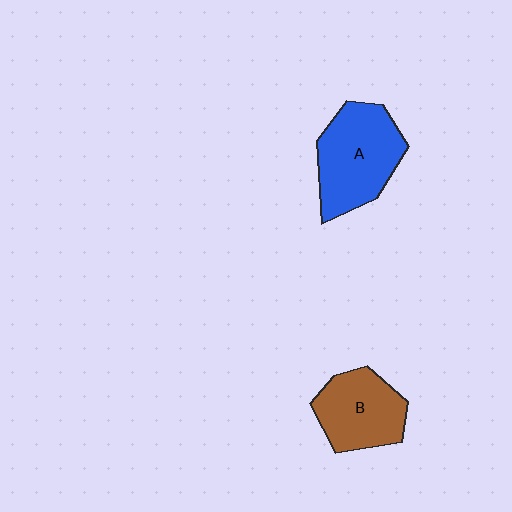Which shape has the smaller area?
Shape B (brown).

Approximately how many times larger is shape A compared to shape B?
Approximately 1.3 times.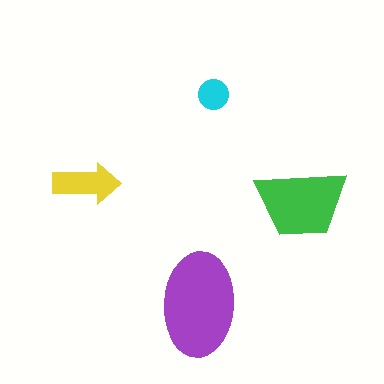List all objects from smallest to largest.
The cyan circle, the yellow arrow, the green trapezoid, the purple ellipse.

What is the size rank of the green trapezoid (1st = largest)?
2nd.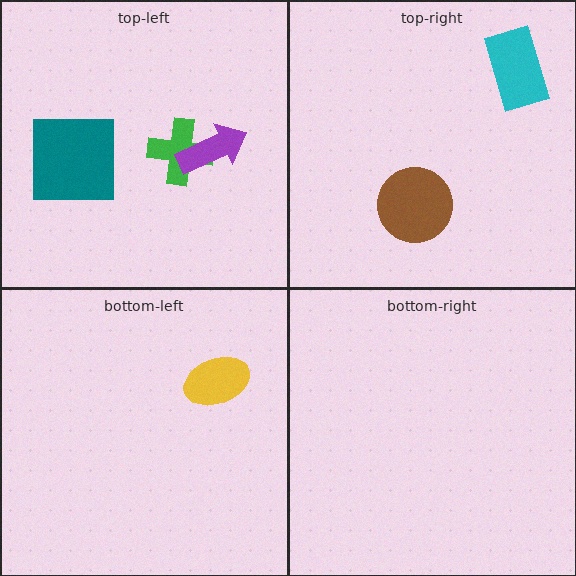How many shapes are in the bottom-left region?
1.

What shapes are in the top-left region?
The green cross, the purple arrow, the teal square.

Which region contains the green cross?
The top-left region.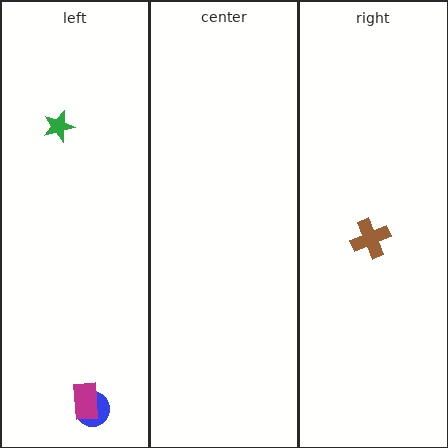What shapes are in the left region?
The blue circle, the magenta rectangle, the green star.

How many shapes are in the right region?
1.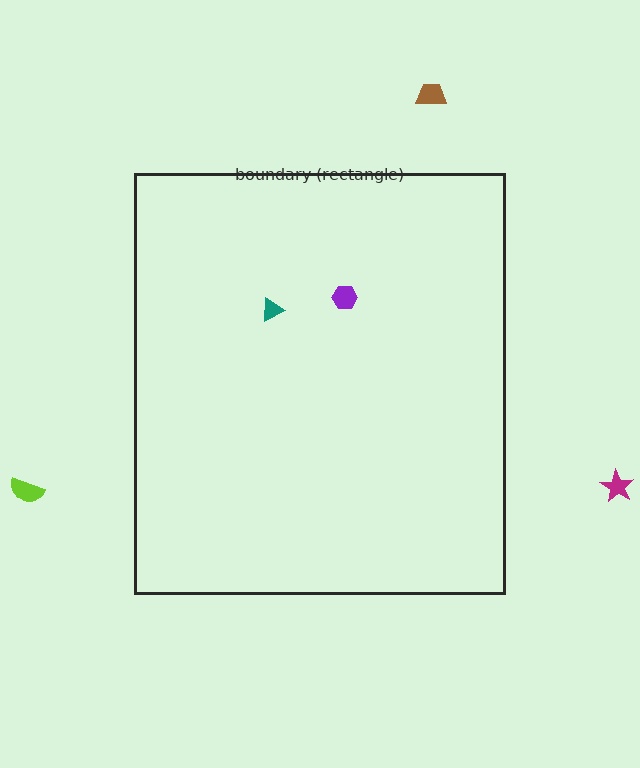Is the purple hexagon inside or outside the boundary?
Inside.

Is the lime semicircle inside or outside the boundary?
Outside.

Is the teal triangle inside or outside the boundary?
Inside.